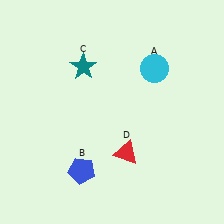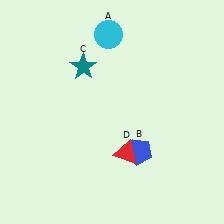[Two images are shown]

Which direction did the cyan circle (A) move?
The cyan circle (A) moved left.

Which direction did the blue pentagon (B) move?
The blue pentagon (B) moved right.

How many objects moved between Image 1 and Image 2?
2 objects moved between the two images.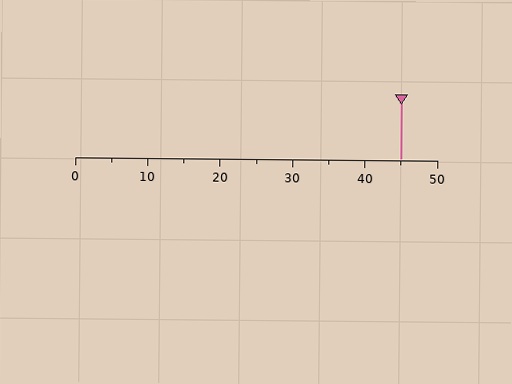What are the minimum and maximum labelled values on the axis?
The axis runs from 0 to 50.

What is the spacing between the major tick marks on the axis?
The major ticks are spaced 10 apart.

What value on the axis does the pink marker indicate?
The marker indicates approximately 45.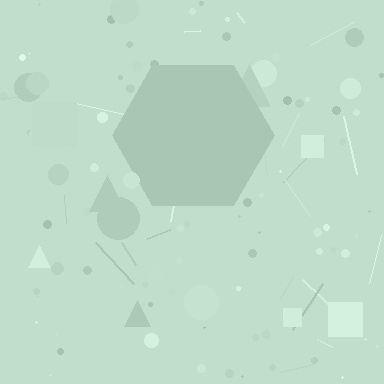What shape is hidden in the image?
A hexagon is hidden in the image.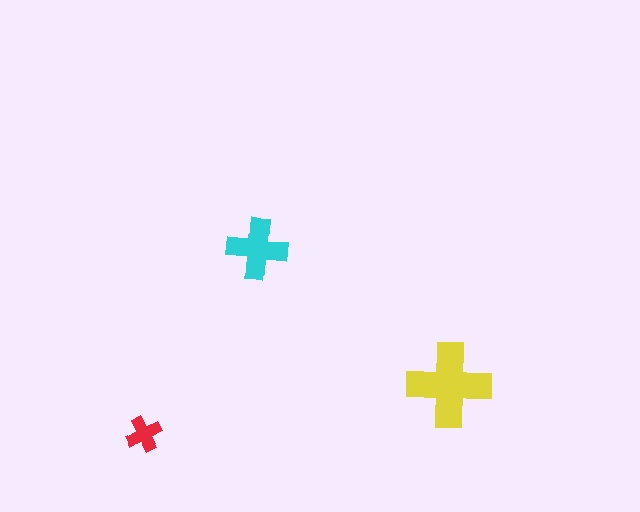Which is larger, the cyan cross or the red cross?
The cyan one.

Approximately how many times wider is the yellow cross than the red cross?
About 2.5 times wider.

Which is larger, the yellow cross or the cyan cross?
The yellow one.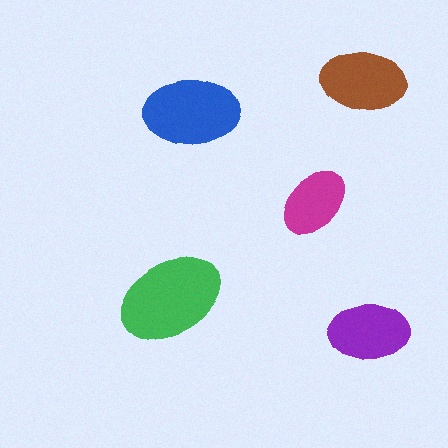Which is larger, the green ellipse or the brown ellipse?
The green one.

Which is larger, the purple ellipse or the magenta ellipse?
The purple one.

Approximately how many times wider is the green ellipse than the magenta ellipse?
About 1.5 times wider.